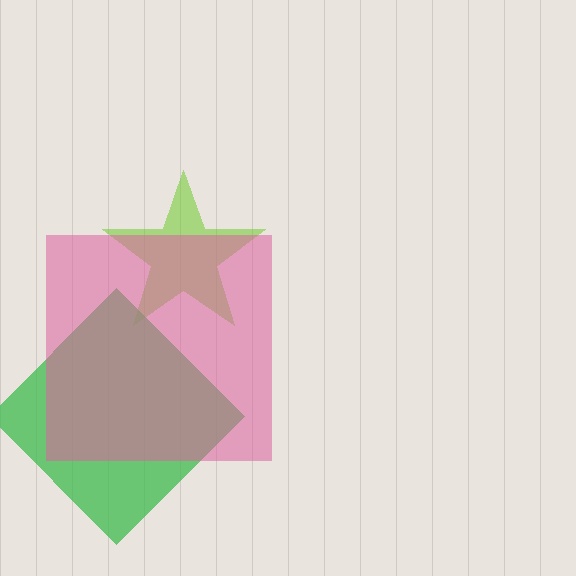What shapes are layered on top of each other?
The layered shapes are: a lime star, a green diamond, a pink square.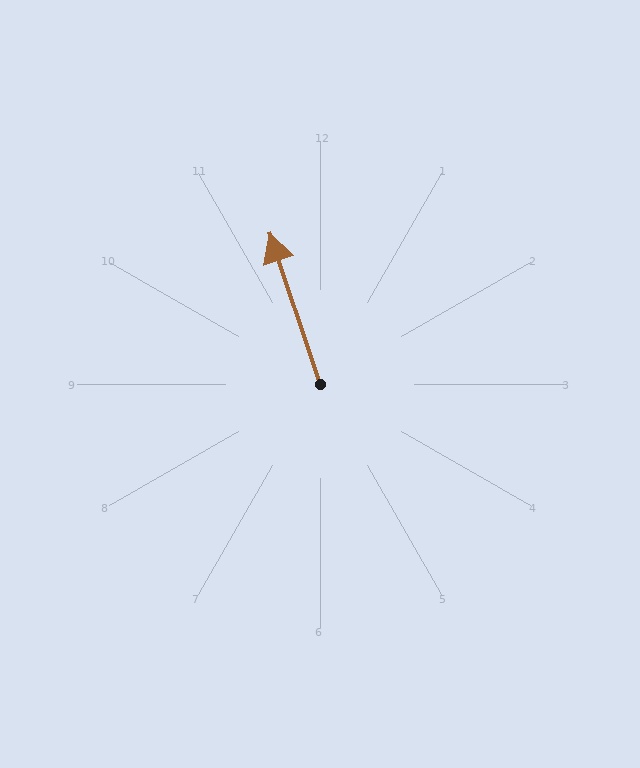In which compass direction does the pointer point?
North.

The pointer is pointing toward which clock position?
Roughly 11 o'clock.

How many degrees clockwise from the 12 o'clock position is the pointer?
Approximately 342 degrees.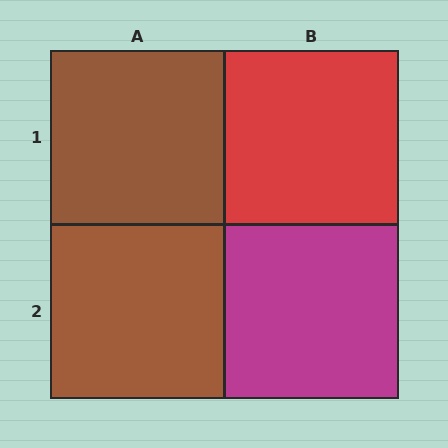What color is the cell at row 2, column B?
Magenta.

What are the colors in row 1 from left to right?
Brown, red.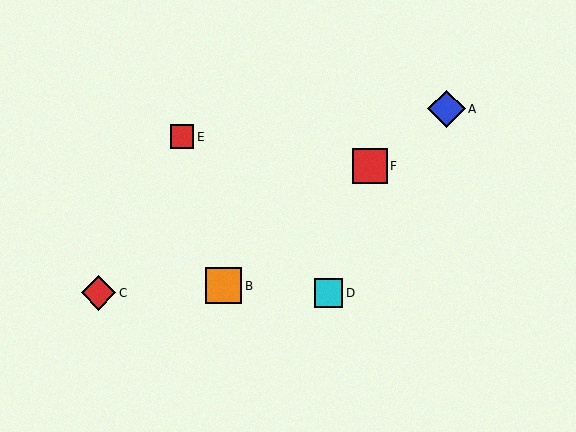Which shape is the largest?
The blue diamond (labeled A) is the largest.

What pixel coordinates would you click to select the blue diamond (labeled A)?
Click at (447, 109) to select the blue diamond A.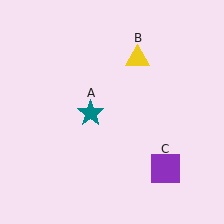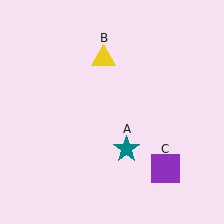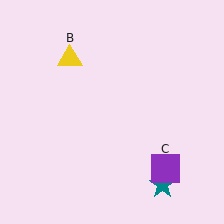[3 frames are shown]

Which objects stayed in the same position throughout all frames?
Purple square (object C) remained stationary.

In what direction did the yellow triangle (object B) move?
The yellow triangle (object B) moved left.